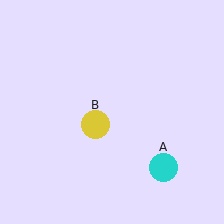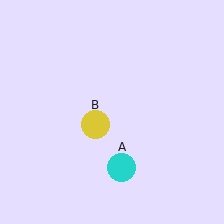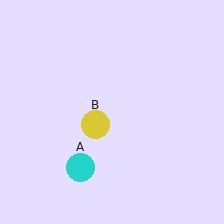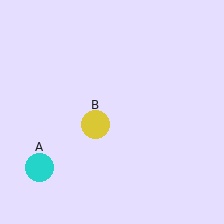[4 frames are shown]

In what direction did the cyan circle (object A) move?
The cyan circle (object A) moved left.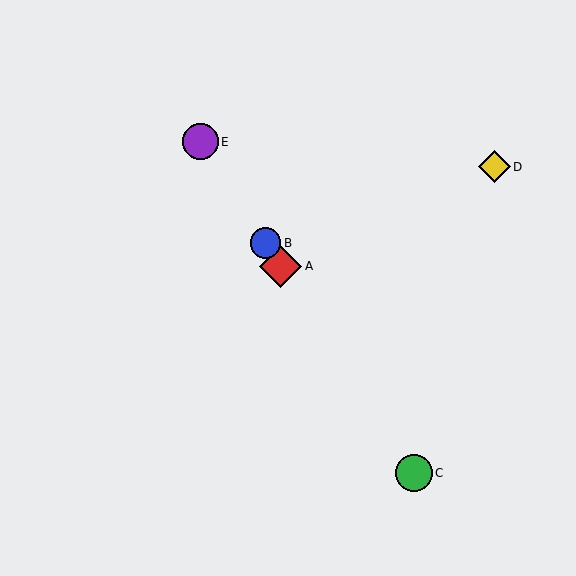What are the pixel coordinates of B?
Object B is at (265, 243).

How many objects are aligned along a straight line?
4 objects (A, B, C, E) are aligned along a straight line.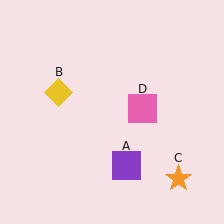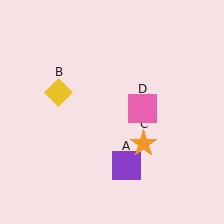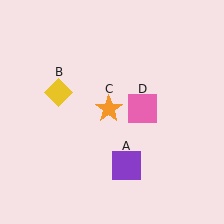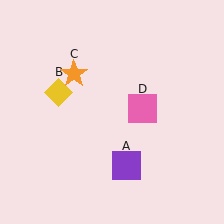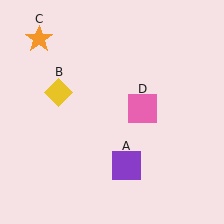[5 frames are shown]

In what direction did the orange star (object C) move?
The orange star (object C) moved up and to the left.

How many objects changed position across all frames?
1 object changed position: orange star (object C).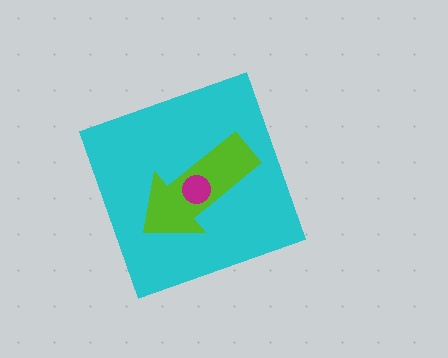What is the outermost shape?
The cyan diamond.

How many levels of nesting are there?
3.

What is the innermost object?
The magenta circle.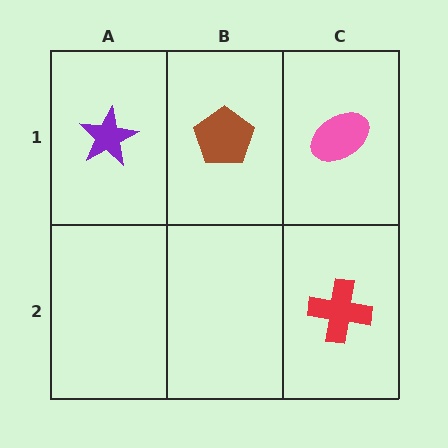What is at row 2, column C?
A red cross.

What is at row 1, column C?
A pink ellipse.